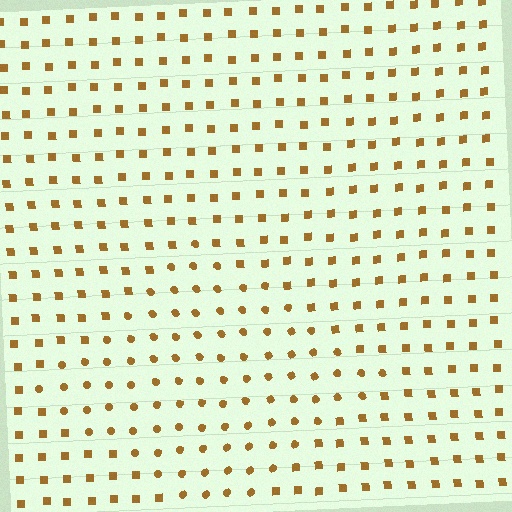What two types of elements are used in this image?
The image uses circles inside the diamond region and squares outside it.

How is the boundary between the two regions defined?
The boundary is defined by a change in element shape: circles inside vs. squares outside. All elements share the same color and spacing.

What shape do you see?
I see a diamond.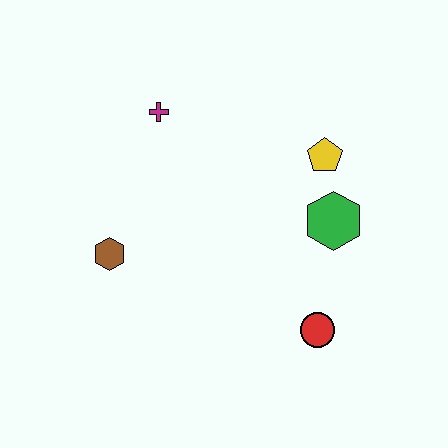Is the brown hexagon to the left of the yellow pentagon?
Yes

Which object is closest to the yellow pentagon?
The green hexagon is closest to the yellow pentagon.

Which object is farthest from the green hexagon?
The brown hexagon is farthest from the green hexagon.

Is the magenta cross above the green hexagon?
Yes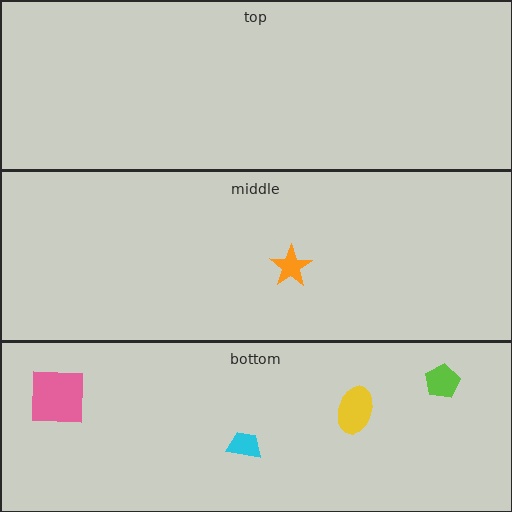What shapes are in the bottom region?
The pink square, the lime pentagon, the cyan trapezoid, the yellow ellipse.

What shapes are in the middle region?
The orange star.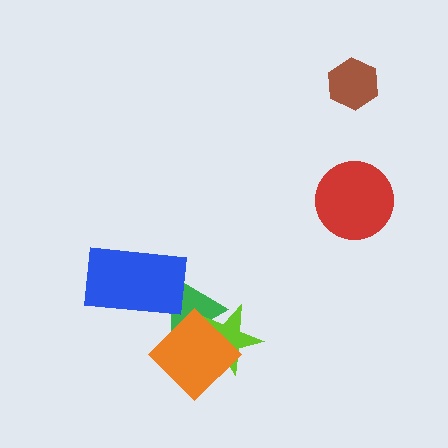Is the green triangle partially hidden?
Yes, it is partially covered by another shape.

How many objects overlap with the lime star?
2 objects overlap with the lime star.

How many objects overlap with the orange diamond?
2 objects overlap with the orange diamond.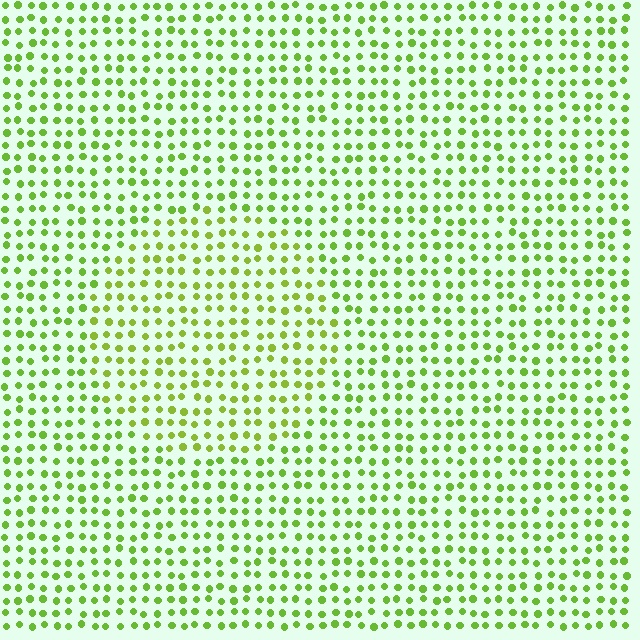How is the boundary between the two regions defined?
The boundary is defined purely by a slight shift in hue (about 15 degrees). Spacing, size, and orientation are identical on both sides.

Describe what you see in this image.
The image is filled with small lime elements in a uniform arrangement. A circle-shaped region is visible where the elements are tinted to a slightly different hue, forming a subtle color boundary.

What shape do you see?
I see a circle.